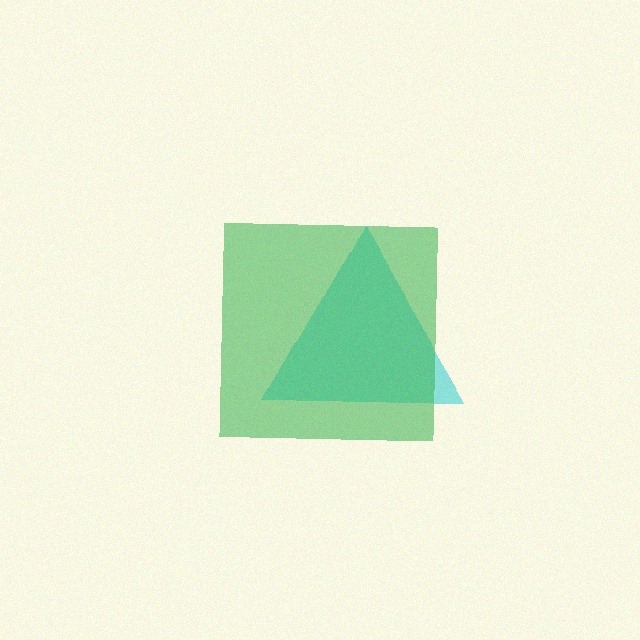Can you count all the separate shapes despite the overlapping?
Yes, there are 2 separate shapes.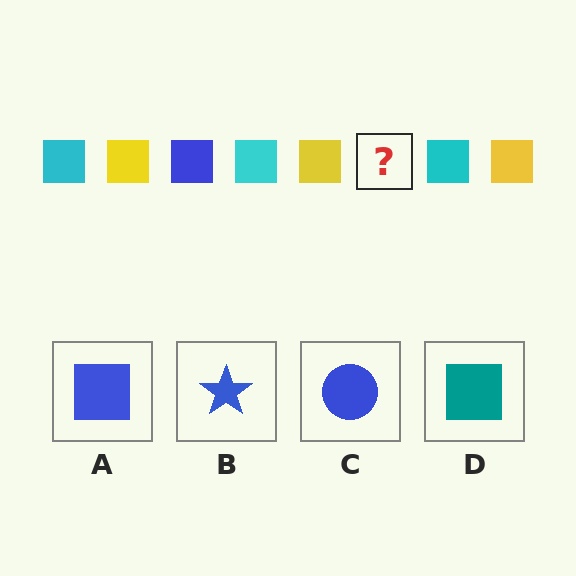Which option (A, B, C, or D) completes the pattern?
A.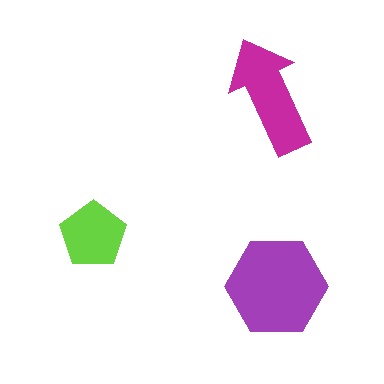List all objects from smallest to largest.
The lime pentagon, the magenta arrow, the purple hexagon.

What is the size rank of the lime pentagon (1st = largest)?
3rd.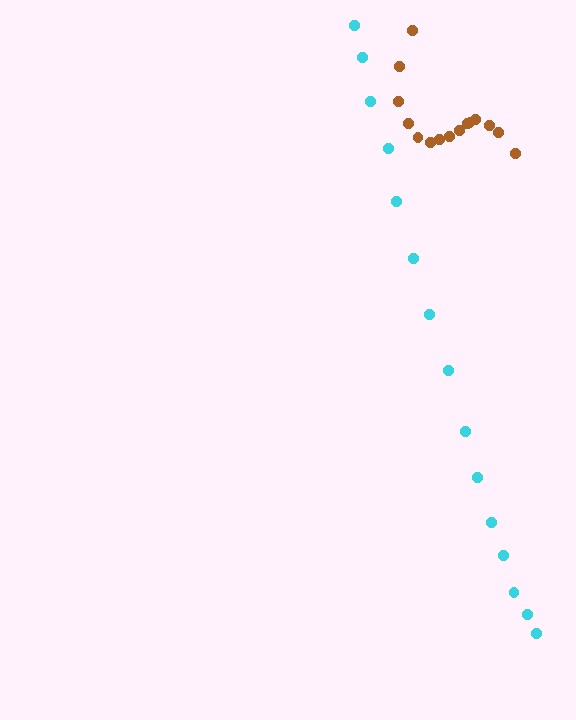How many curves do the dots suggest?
There are 2 distinct paths.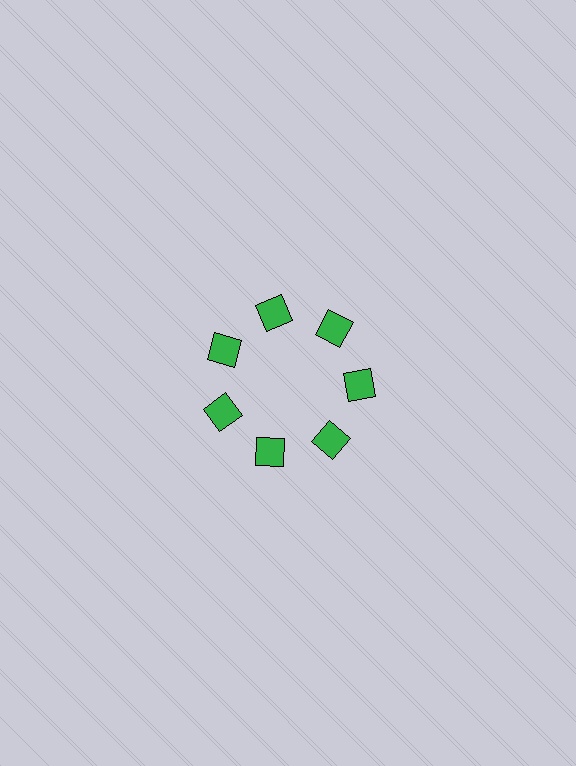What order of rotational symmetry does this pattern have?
This pattern has 7-fold rotational symmetry.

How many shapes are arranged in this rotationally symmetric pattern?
There are 7 shapes, arranged in 7 groups of 1.